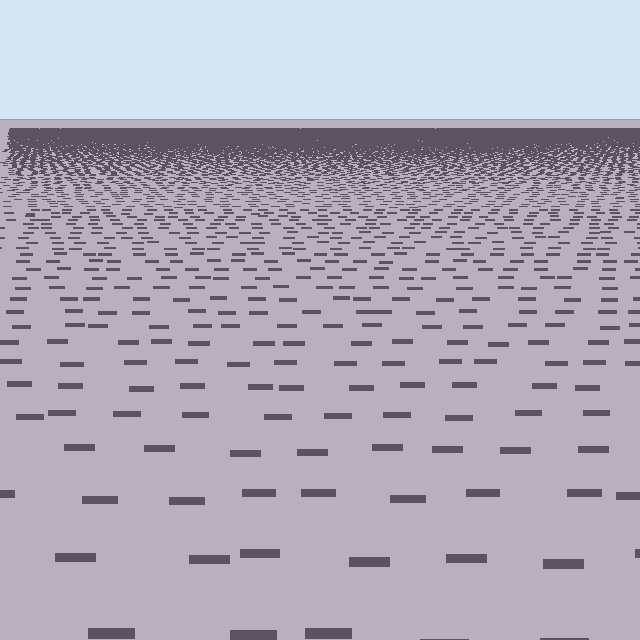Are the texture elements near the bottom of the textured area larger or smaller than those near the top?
Larger. Near the bottom, elements are closer to the viewer and appear at a bigger on-screen size.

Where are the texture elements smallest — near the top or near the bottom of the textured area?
Near the top.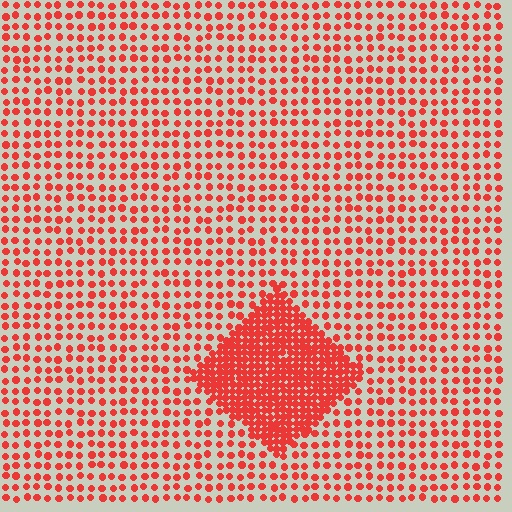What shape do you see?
I see a diamond.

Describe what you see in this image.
The image contains small red elements arranged at two different densities. A diamond-shaped region is visible where the elements are more densely packed than the surrounding area.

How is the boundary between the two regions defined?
The boundary is defined by a change in element density (approximately 2.8x ratio). All elements are the same color, size, and shape.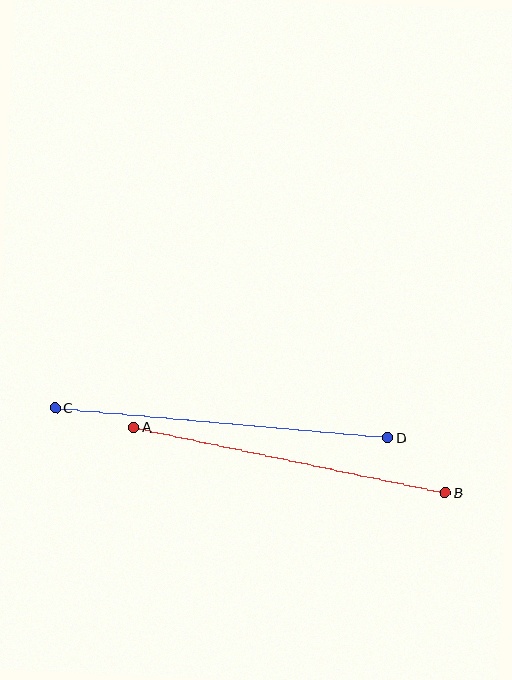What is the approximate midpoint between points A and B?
The midpoint is at approximately (289, 460) pixels.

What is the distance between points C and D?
The distance is approximately 334 pixels.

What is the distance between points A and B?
The distance is approximately 318 pixels.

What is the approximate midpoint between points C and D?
The midpoint is at approximately (222, 422) pixels.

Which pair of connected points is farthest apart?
Points C and D are farthest apart.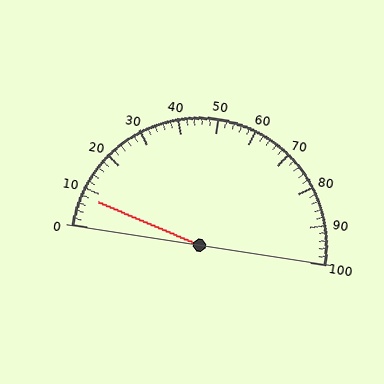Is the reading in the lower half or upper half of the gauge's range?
The reading is in the lower half of the range (0 to 100).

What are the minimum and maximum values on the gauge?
The gauge ranges from 0 to 100.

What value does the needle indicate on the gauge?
The needle indicates approximately 8.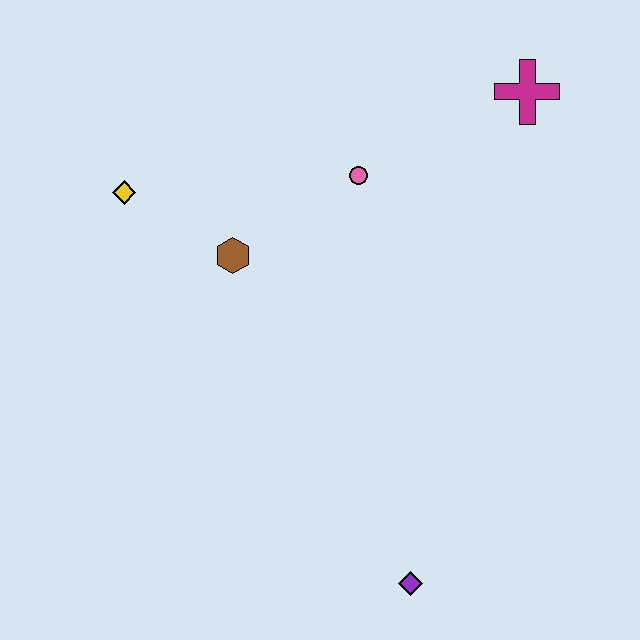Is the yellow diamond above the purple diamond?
Yes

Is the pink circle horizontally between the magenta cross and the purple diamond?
No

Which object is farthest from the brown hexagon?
The purple diamond is farthest from the brown hexagon.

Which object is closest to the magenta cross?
The pink circle is closest to the magenta cross.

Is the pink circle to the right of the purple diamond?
No